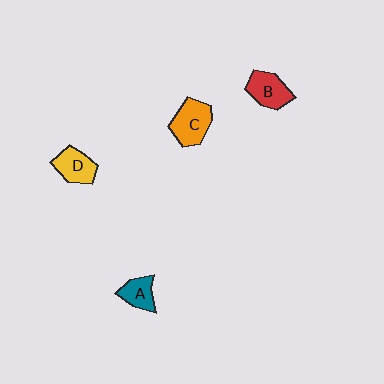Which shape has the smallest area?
Shape A (teal).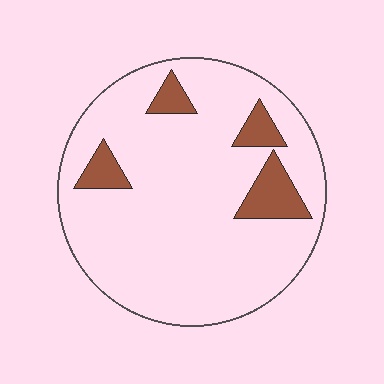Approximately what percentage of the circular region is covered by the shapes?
Approximately 10%.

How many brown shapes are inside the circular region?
4.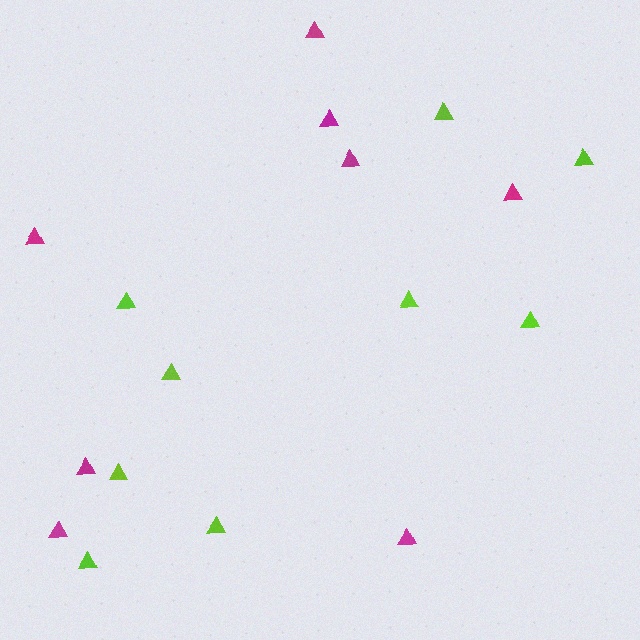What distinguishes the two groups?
There are 2 groups: one group of magenta triangles (8) and one group of lime triangles (9).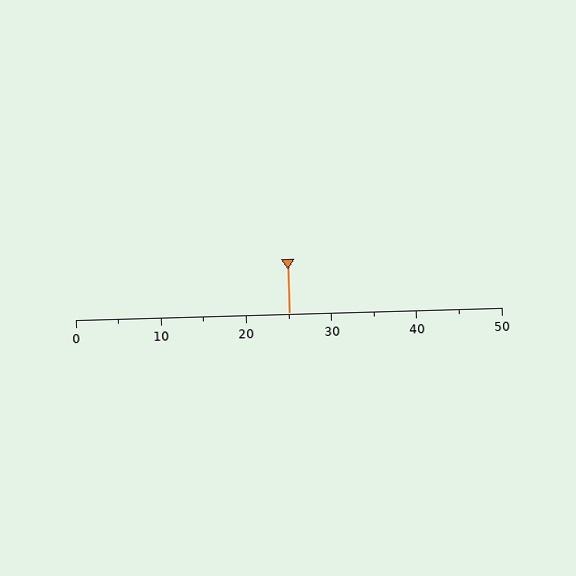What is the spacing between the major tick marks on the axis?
The major ticks are spaced 10 apart.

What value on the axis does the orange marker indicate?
The marker indicates approximately 25.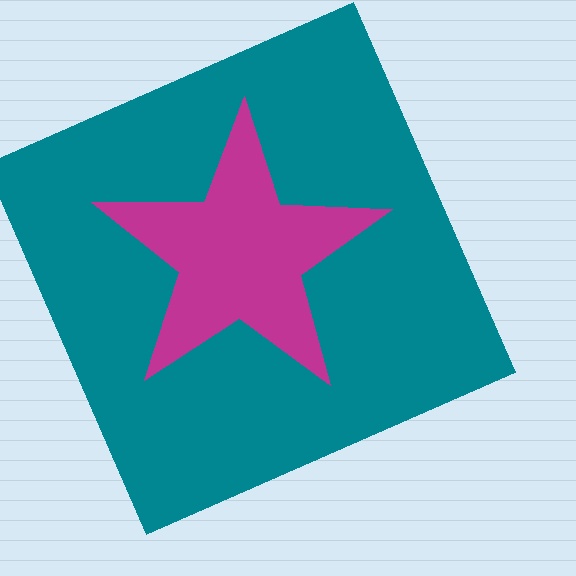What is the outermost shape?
The teal square.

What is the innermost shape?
The magenta star.